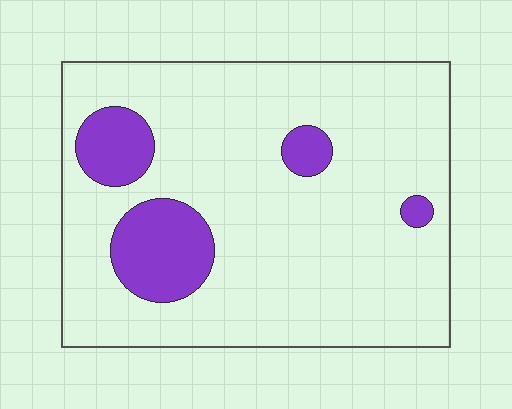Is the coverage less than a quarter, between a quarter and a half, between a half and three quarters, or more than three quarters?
Less than a quarter.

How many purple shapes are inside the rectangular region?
4.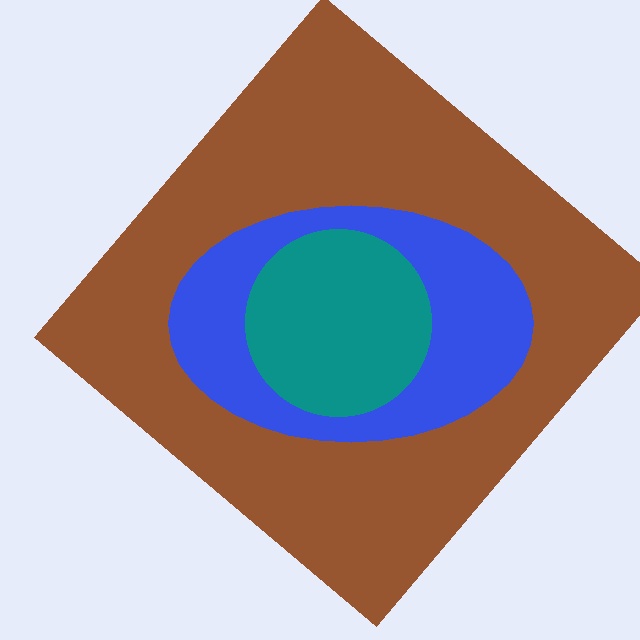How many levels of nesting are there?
3.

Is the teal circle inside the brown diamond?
Yes.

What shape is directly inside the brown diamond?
The blue ellipse.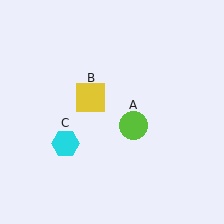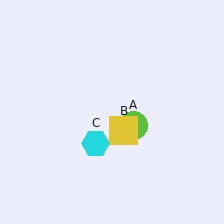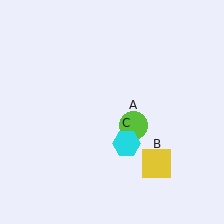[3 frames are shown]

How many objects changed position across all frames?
2 objects changed position: yellow square (object B), cyan hexagon (object C).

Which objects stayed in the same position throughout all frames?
Lime circle (object A) remained stationary.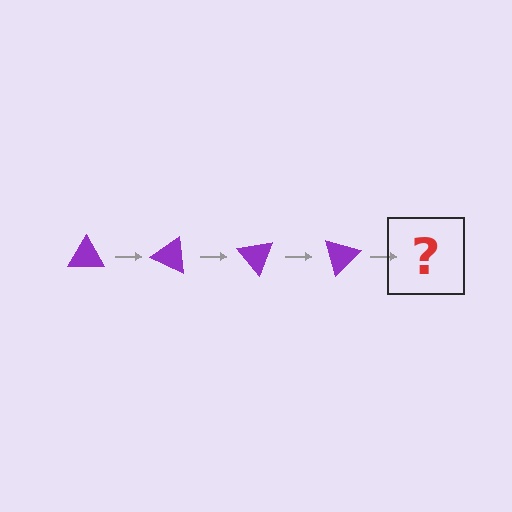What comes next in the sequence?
The next element should be a purple triangle rotated 100 degrees.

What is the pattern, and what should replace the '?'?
The pattern is that the triangle rotates 25 degrees each step. The '?' should be a purple triangle rotated 100 degrees.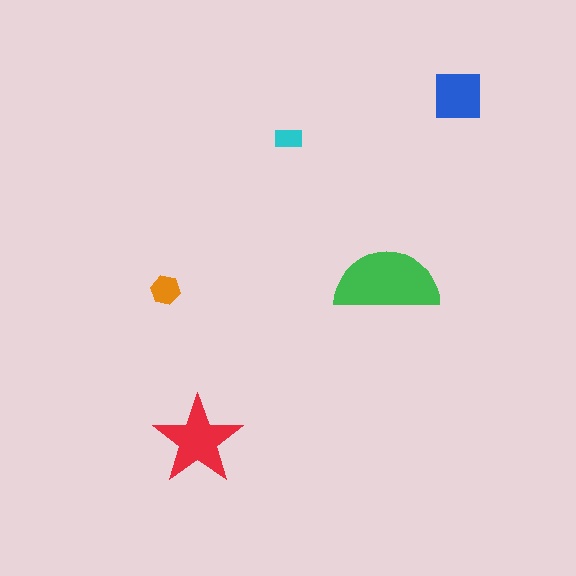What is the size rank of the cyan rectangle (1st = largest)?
5th.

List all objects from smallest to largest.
The cyan rectangle, the orange hexagon, the blue square, the red star, the green semicircle.